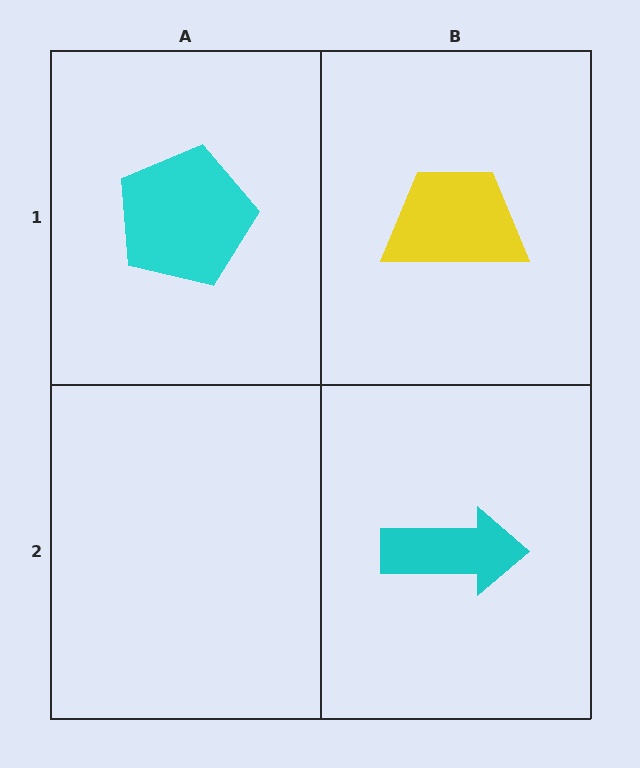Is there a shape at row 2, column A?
No, that cell is empty.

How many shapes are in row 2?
1 shape.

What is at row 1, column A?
A cyan pentagon.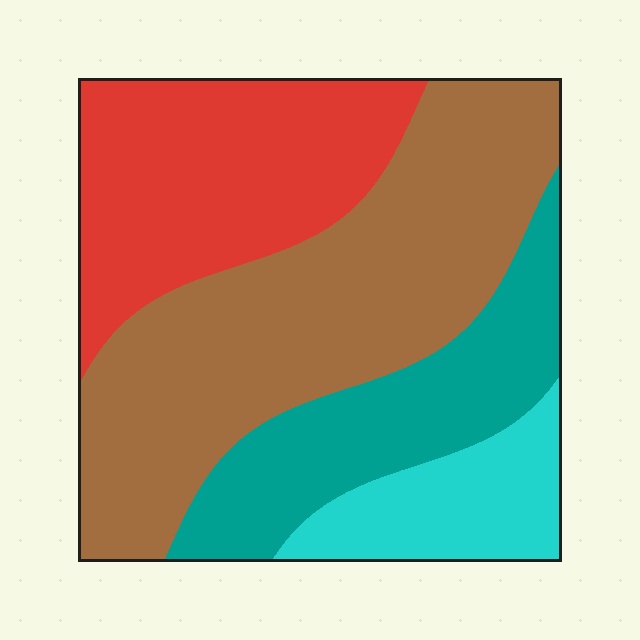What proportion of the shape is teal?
Teal takes up about one fifth (1/5) of the shape.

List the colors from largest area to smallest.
From largest to smallest: brown, red, teal, cyan.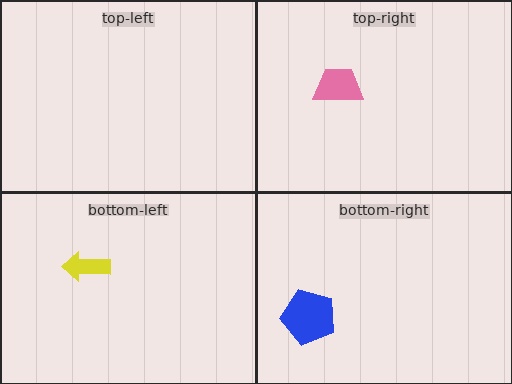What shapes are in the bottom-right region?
The blue pentagon.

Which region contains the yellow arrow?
The bottom-left region.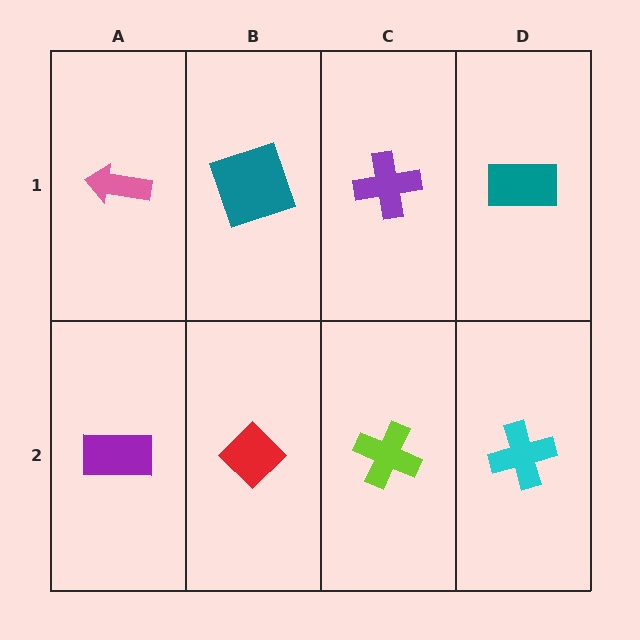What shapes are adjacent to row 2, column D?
A teal rectangle (row 1, column D), a lime cross (row 2, column C).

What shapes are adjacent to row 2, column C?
A purple cross (row 1, column C), a red diamond (row 2, column B), a cyan cross (row 2, column D).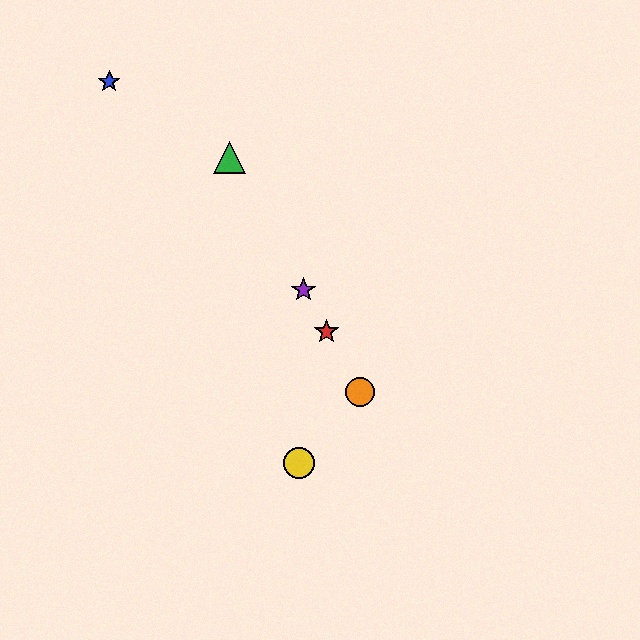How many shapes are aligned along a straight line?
4 shapes (the red star, the green triangle, the purple star, the orange circle) are aligned along a straight line.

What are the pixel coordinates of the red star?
The red star is at (327, 332).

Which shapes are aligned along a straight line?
The red star, the green triangle, the purple star, the orange circle are aligned along a straight line.